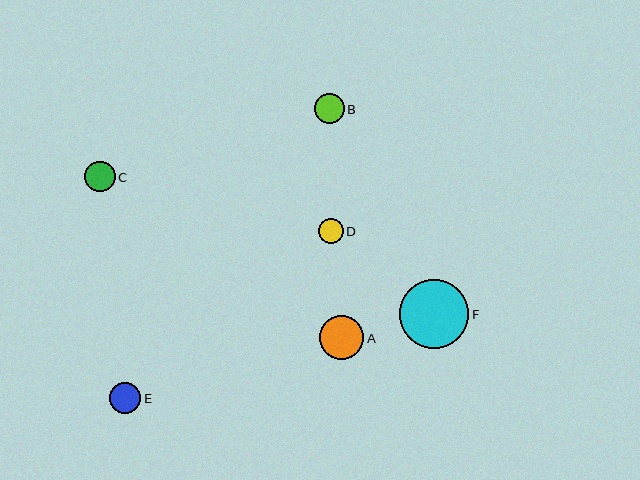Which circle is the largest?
Circle F is the largest with a size of approximately 70 pixels.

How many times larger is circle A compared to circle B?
Circle A is approximately 1.5 times the size of circle B.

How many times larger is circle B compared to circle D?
Circle B is approximately 1.2 times the size of circle D.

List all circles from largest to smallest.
From largest to smallest: F, A, E, C, B, D.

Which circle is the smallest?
Circle D is the smallest with a size of approximately 25 pixels.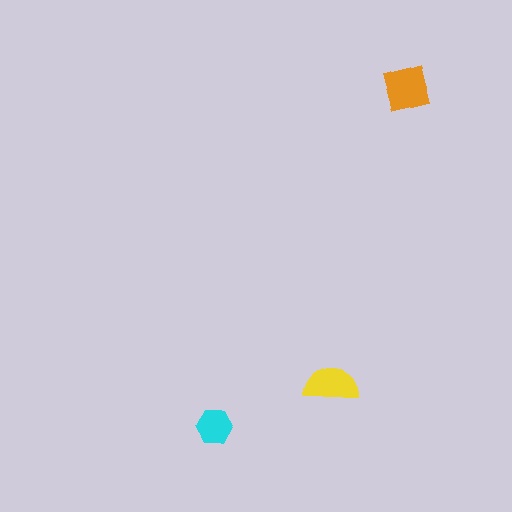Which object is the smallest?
The cyan hexagon.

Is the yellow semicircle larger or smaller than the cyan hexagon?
Larger.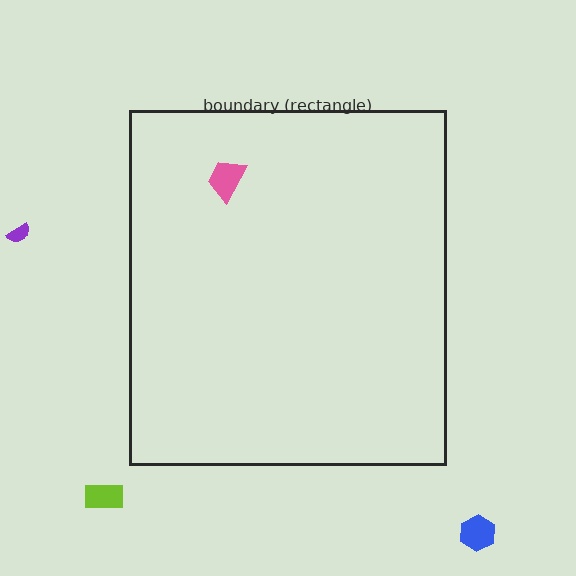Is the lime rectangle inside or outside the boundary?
Outside.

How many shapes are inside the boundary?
1 inside, 3 outside.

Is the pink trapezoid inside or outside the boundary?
Inside.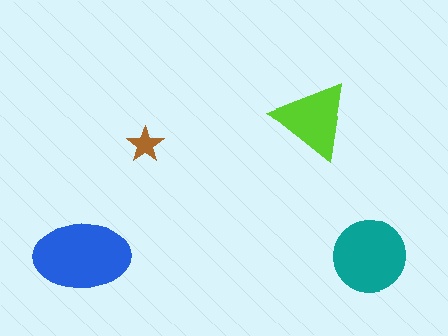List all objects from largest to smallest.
The blue ellipse, the teal circle, the lime triangle, the brown star.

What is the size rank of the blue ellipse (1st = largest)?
1st.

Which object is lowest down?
The teal circle is bottommost.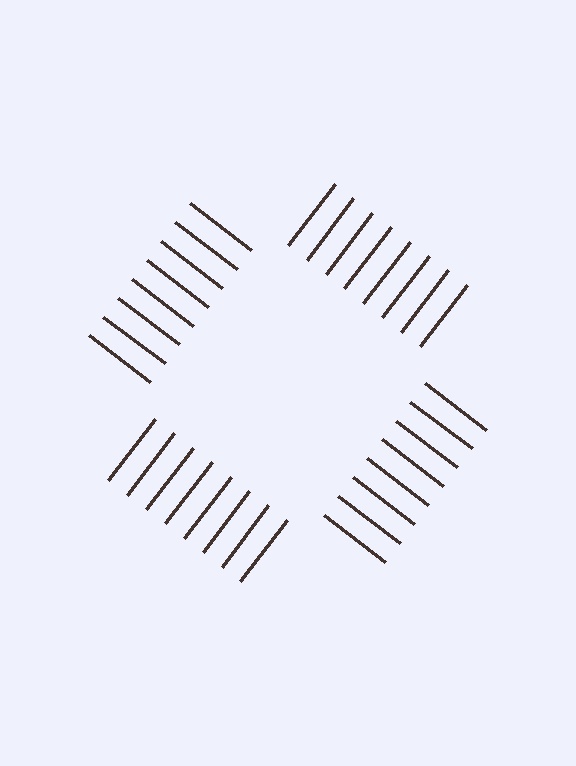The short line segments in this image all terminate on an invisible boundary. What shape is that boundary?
An illusory square — the line segments terminate on its edges but no continuous stroke is drawn.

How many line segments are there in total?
32 — 8 along each of the 4 edges.